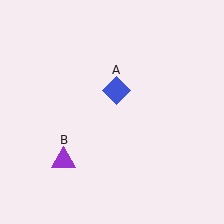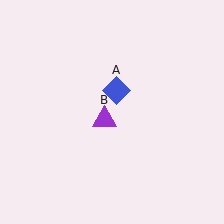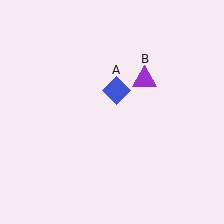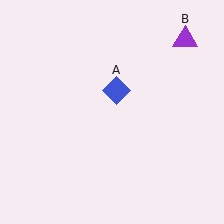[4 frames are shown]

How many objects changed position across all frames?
1 object changed position: purple triangle (object B).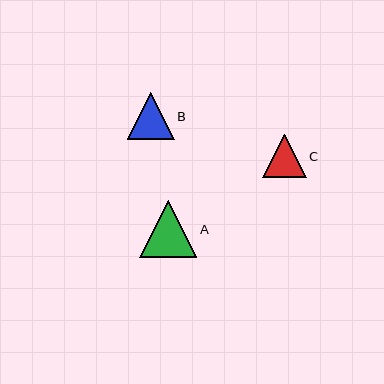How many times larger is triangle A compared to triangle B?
Triangle A is approximately 1.2 times the size of triangle B.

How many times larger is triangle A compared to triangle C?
Triangle A is approximately 1.3 times the size of triangle C.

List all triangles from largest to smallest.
From largest to smallest: A, B, C.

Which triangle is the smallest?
Triangle C is the smallest with a size of approximately 44 pixels.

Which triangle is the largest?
Triangle A is the largest with a size of approximately 57 pixels.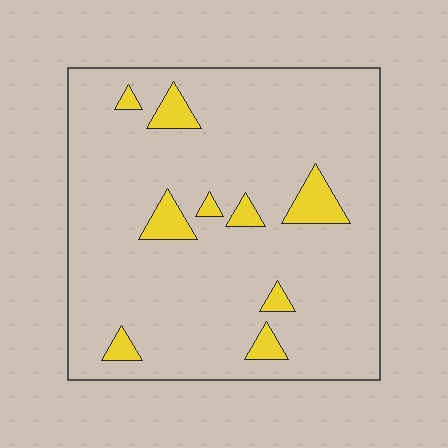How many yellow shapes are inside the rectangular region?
9.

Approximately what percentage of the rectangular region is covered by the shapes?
Approximately 10%.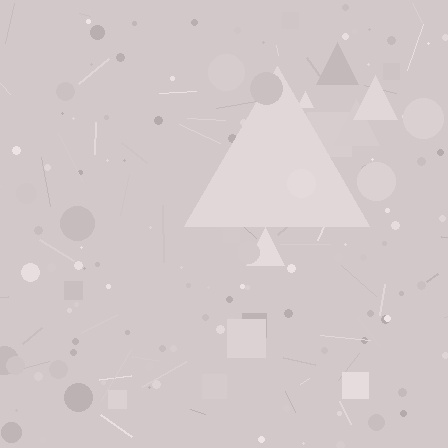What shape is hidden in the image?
A triangle is hidden in the image.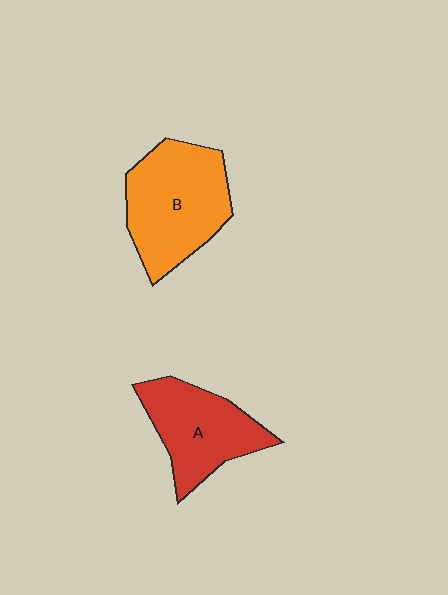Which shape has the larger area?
Shape B (orange).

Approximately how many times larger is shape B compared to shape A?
Approximately 1.2 times.